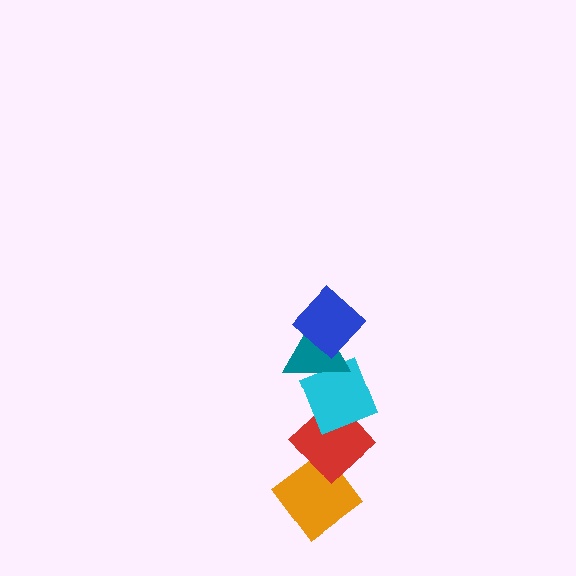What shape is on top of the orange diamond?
The red diamond is on top of the orange diamond.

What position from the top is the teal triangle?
The teal triangle is 2nd from the top.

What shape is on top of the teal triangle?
The blue diamond is on top of the teal triangle.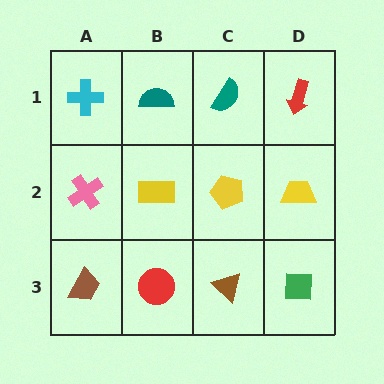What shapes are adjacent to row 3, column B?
A yellow rectangle (row 2, column B), a brown trapezoid (row 3, column A), a brown triangle (row 3, column C).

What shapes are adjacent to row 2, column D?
A red arrow (row 1, column D), a green square (row 3, column D), a yellow pentagon (row 2, column C).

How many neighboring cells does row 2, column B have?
4.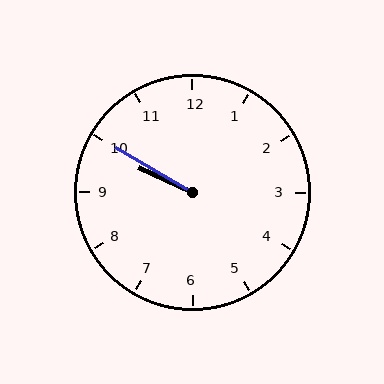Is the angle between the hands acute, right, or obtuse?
It is acute.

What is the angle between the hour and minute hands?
Approximately 5 degrees.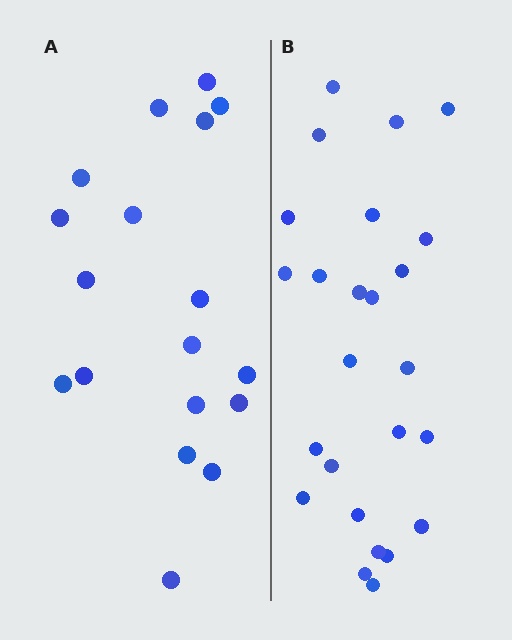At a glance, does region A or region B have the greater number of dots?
Region B (the right region) has more dots.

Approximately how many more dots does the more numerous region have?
Region B has roughly 8 or so more dots than region A.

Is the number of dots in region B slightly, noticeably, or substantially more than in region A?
Region B has noticeably more, but not dramatically so. The ratio is roughly 1.4 to 1.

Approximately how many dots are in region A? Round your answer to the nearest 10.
About 20 dots. (The exact count is 18, which rounds to 20.)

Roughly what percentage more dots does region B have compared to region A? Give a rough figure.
About 40% more.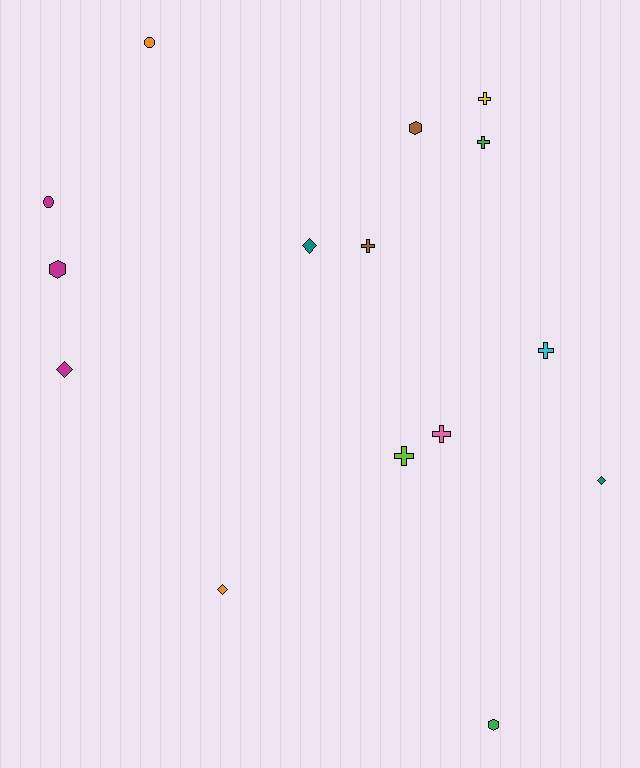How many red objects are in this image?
There are no red objects.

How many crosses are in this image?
There are 6 crosses.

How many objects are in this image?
There are 15 objects.